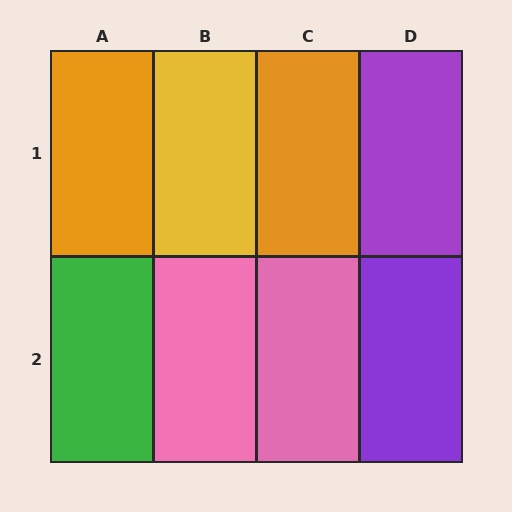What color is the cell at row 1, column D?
Purple.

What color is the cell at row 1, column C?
Orange.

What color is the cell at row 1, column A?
Orange.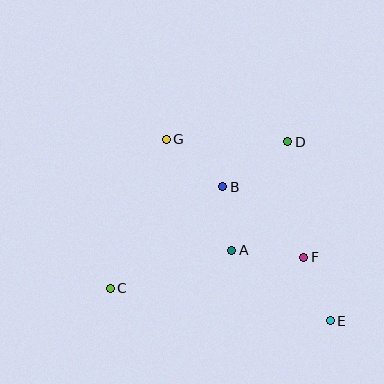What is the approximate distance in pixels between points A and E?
The distance between A and E is approximately 121 pixels.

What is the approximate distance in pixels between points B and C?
The distance between B and C is approximately 151 pixels.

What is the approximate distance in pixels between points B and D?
The distance between B and D is approximately 79 pixels.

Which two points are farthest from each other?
Points E and G are farthest from each other.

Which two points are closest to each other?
Points A and B are closest to each other.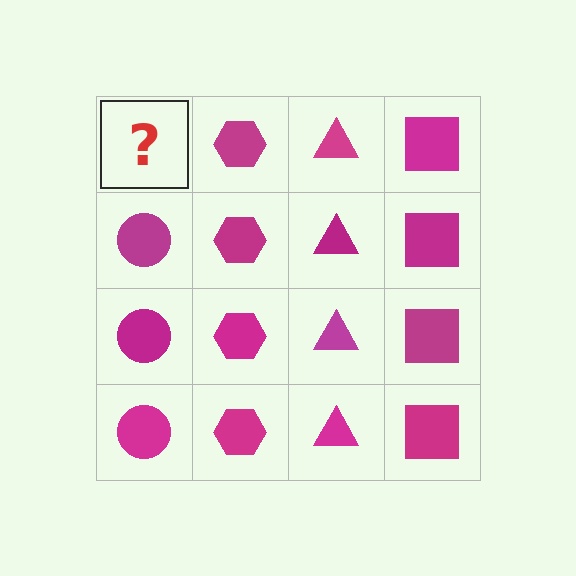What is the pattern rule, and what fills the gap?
The rule is that each column has a consistent shape. The gap should be filled with a magenta circle.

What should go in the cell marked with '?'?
The missing cell should contain a magenta circle.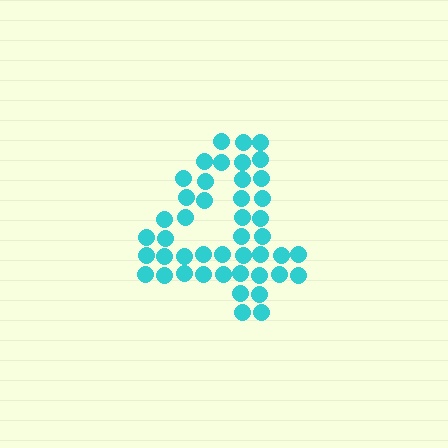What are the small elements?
The small elements are circles.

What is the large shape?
The large shape is the digit 4.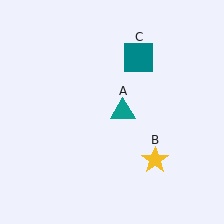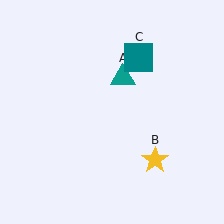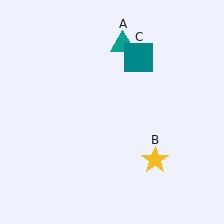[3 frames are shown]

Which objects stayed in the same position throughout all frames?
Yellow star (object B) and teal square (object C) remained stationary.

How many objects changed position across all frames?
1 object changed position: teal triangle (object A).